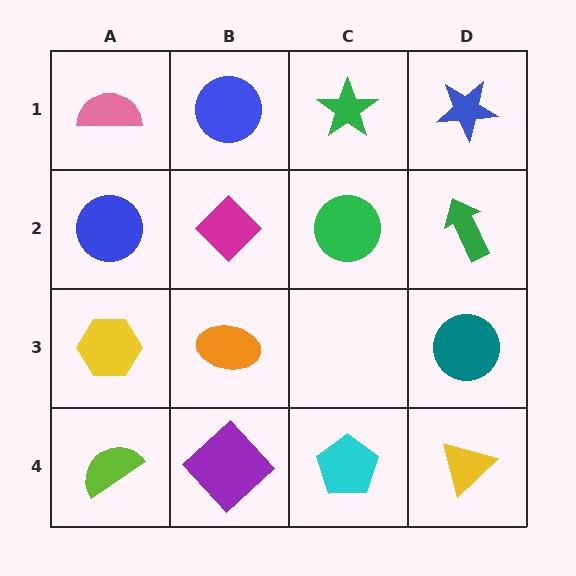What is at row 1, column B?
A blue circle.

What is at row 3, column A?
A yellow hexagon.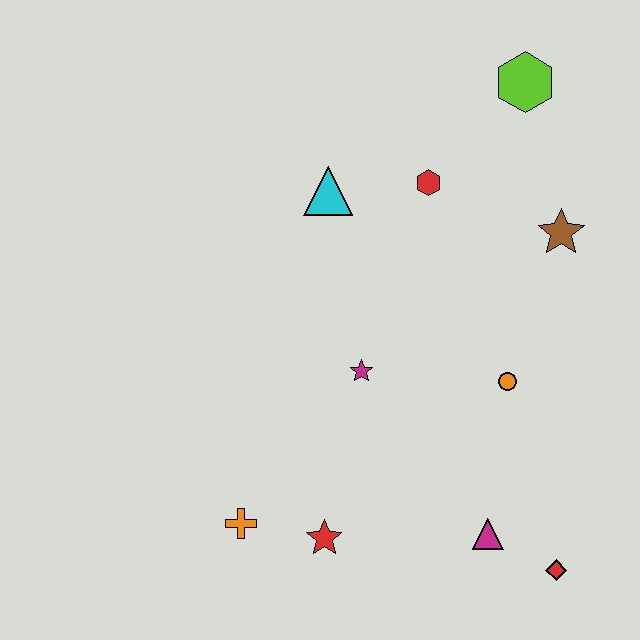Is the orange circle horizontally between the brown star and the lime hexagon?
No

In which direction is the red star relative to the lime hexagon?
The red star is below the lime hexagon.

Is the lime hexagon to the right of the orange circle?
Yes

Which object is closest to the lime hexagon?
The red hexagon is closest to the lime hexagon.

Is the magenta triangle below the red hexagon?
Yes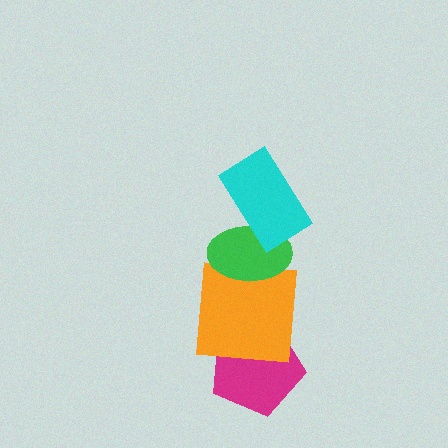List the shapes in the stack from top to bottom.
From top to bottom: the cyan rectangle, the green ellipse, the orange square, the magenta pentagon.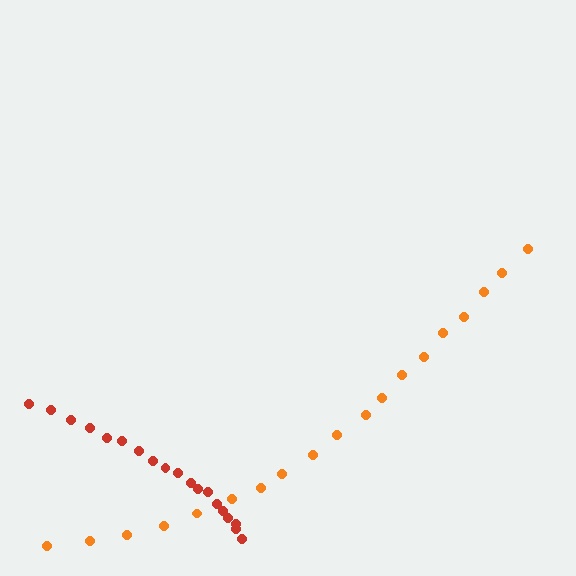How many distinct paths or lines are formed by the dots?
There are 2 distinct paths.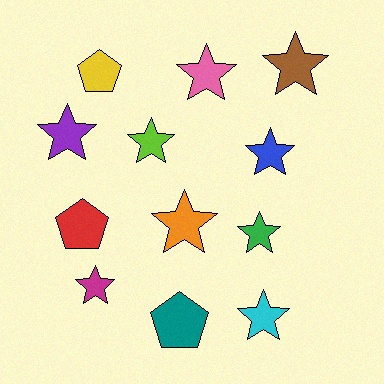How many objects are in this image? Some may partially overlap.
There are 12 objects.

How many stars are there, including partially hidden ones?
There are 9 stars.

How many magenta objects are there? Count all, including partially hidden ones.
There is 1 magenta object.